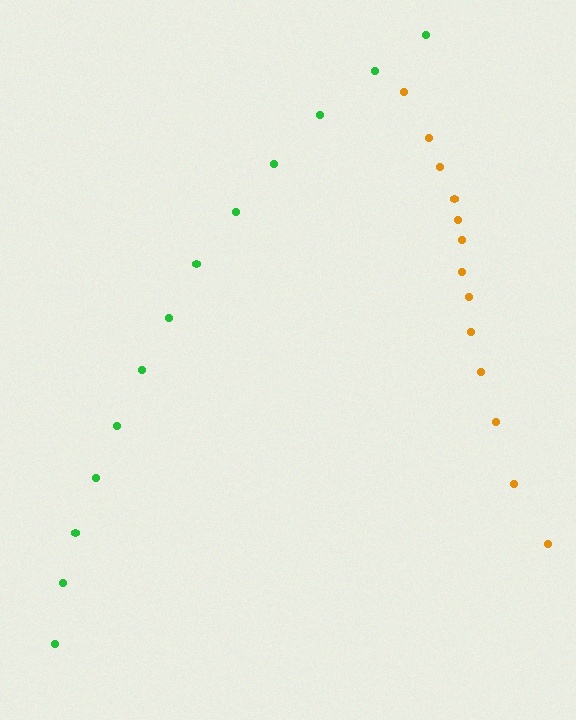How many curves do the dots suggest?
There are 2 distinct paths.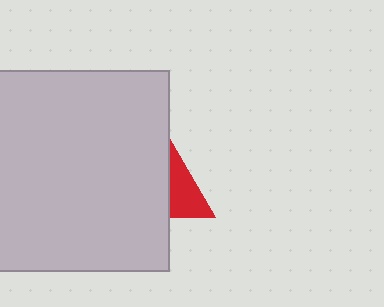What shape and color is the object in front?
The object in front is a light gray square.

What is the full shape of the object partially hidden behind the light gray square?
The partially hidden object is a red triangle.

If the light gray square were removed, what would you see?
You would see the complete red triangle.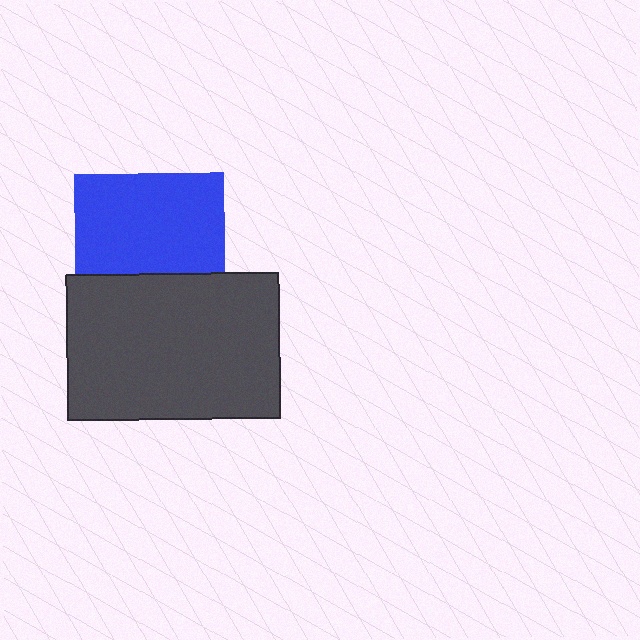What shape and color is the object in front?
The object in front is a dark gray rectangle.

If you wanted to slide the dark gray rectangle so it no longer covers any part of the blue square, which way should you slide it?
Slide it down — that is the most direct way to separate the two shapes.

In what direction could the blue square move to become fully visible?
The blue square could move up. That would shift it out from behind the dark gray rectangle entirely.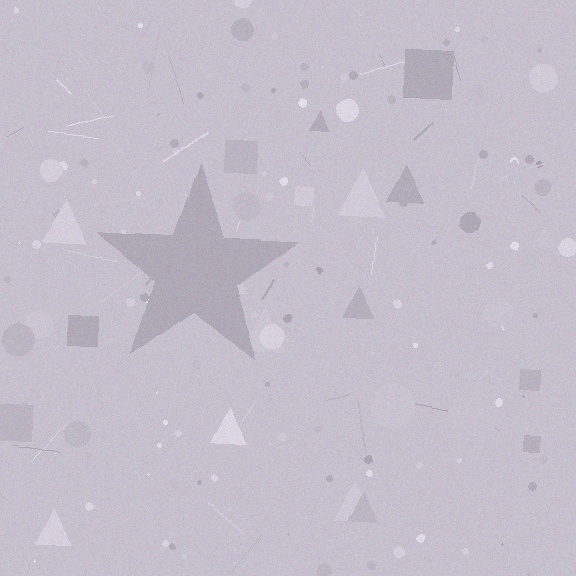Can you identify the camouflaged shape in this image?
The camouflaged shape is a star.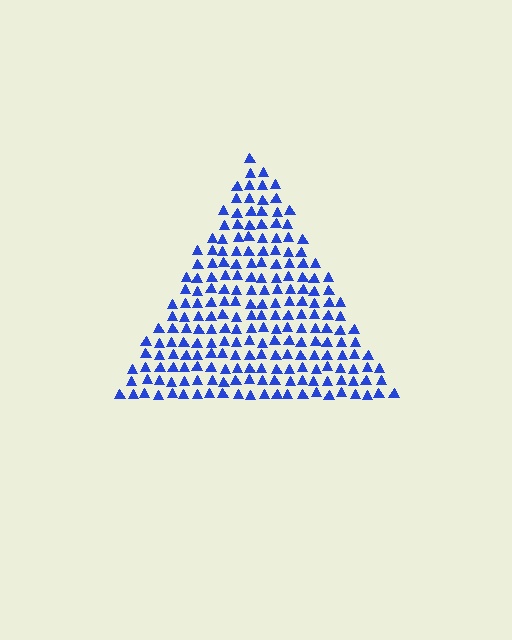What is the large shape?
The large shape is a triangle.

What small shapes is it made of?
It is made of small triangles.